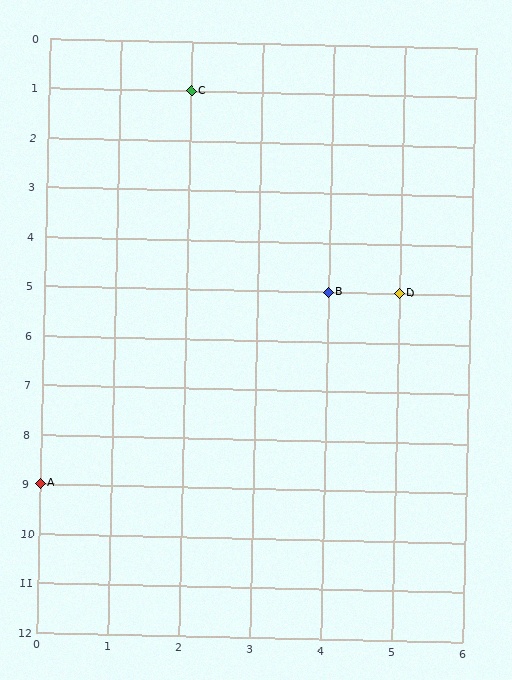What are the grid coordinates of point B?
Point B is at grid coordinates (4, 5).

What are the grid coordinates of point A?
Point A is at grid coordinates (0, 9).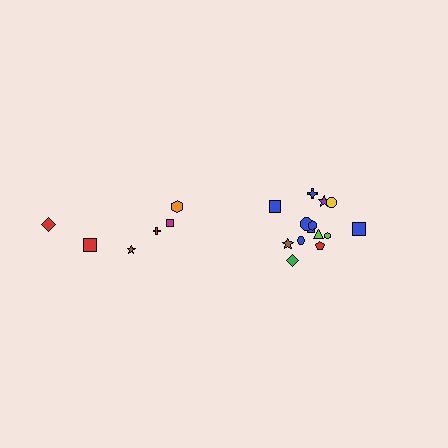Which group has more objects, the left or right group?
The right group.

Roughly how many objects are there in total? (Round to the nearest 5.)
Roughly 20 objects in total.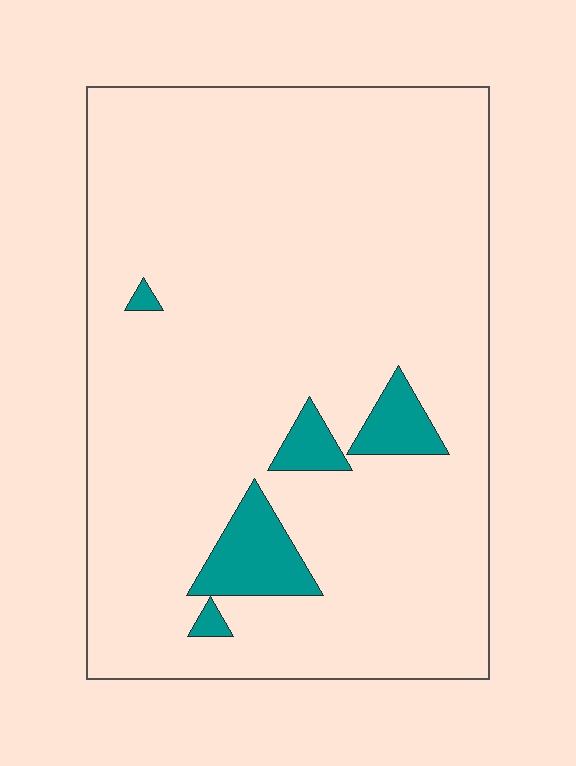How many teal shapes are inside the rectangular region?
5.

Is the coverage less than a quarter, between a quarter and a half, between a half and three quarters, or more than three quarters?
Less than a quarter.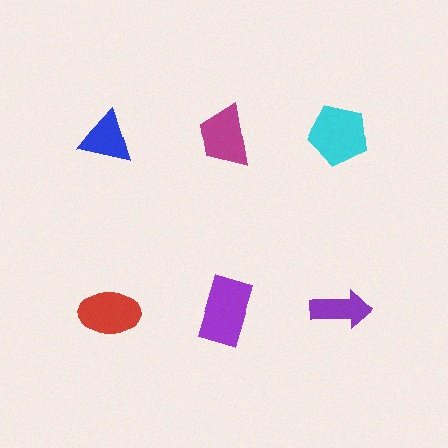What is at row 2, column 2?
A purple rectangle.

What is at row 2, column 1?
A red ellipse.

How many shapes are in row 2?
3 shapes.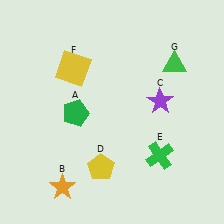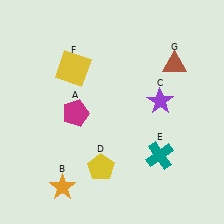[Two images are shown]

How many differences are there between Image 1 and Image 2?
There are 3 differences between the two images.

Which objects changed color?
A changed from green to magenta. E changed from green to teal. G changed from green to brown.